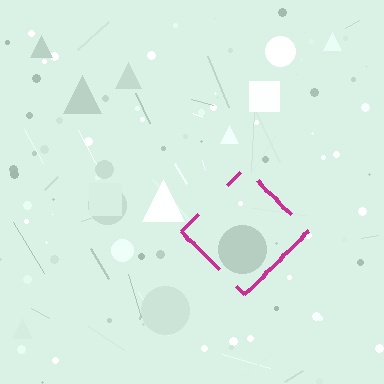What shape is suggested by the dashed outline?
The dashed outline suggests a diamond.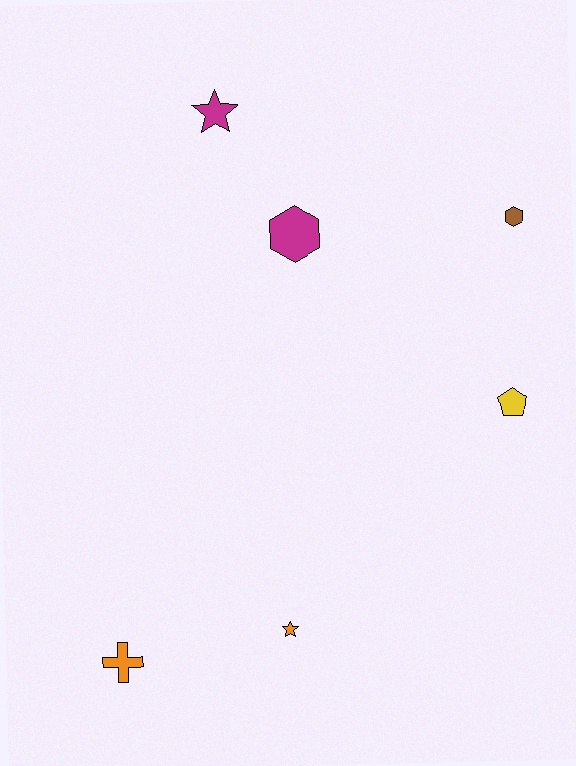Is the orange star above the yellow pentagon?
No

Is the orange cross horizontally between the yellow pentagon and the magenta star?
No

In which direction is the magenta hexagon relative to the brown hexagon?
The magenta hexagon is to the left of the brown hexagon.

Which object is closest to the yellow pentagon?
The brown hexagon is closest to the yellow pentagon.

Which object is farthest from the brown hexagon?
The orange cross is farthest from the brown hexagon.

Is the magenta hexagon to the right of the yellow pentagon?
No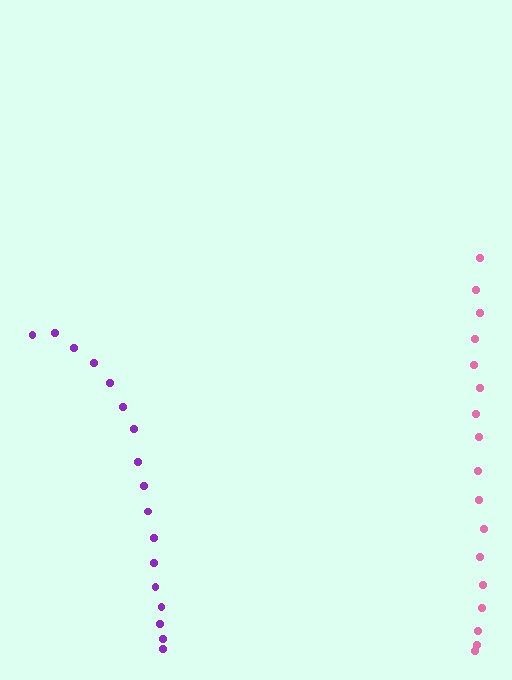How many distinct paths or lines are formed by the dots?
There are 2 distinct paths.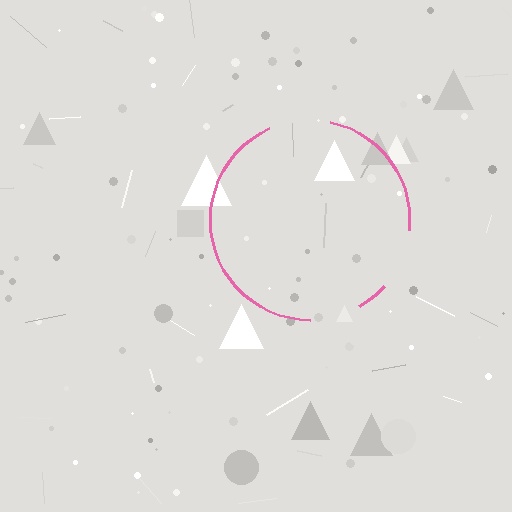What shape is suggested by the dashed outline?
The dashed outline suggests a circle.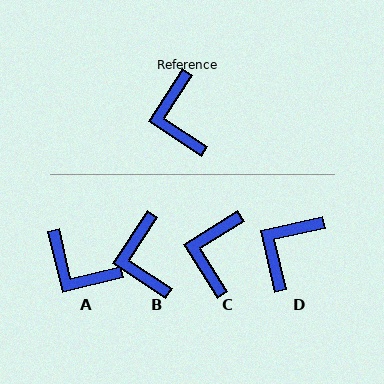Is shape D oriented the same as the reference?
No, it is off by about 44 degrees.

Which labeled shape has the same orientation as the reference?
B.